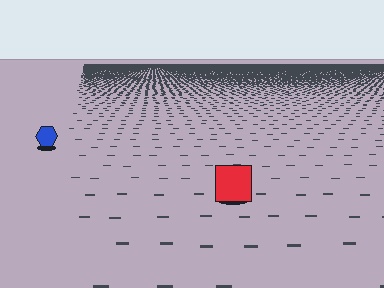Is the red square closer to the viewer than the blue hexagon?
Yes. The red square is closer — you can tell from the texture gradient: the ground texture is coarser near it.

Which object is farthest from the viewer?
The blue hexagon is farthest from the viewer. It appears smaller and the ground texture around it is denser.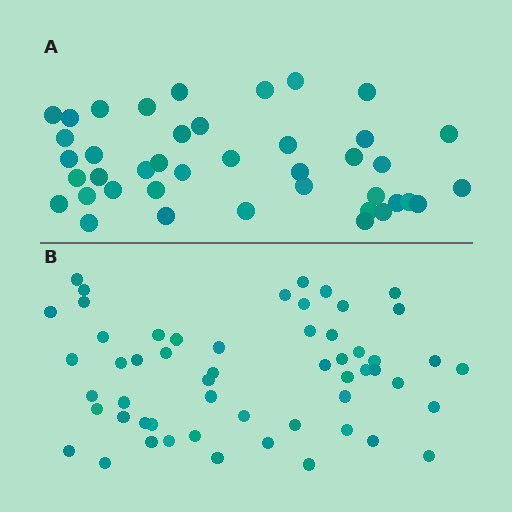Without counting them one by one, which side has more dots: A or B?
Region B (the bottom region) has more dots.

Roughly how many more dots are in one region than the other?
Region B has approximately 15 more dots than region A.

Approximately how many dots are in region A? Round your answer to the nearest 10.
About 40 dots. (The exact count is 41, which rounds to 40.)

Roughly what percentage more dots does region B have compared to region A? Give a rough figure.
About 35% more.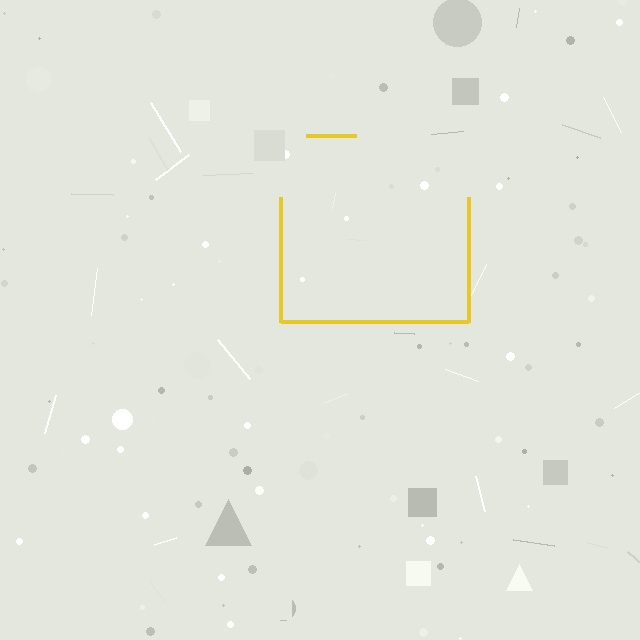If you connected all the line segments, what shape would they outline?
They would outline a square.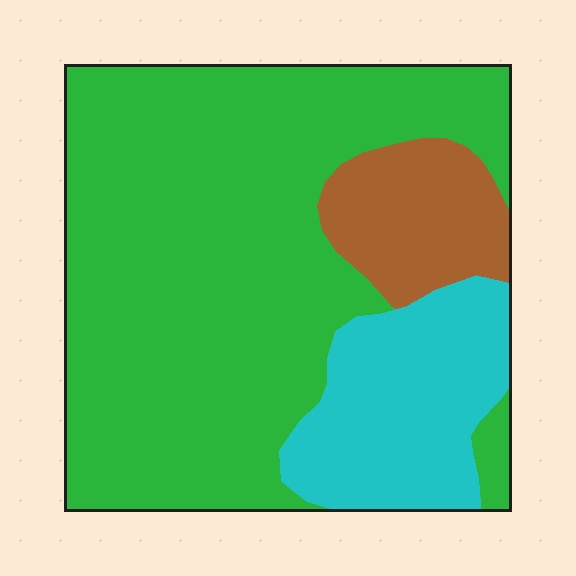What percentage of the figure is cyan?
Cyan takes up about one fifth (1/5) of the figure.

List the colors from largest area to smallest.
From largest to smallest: green, cyan, brown.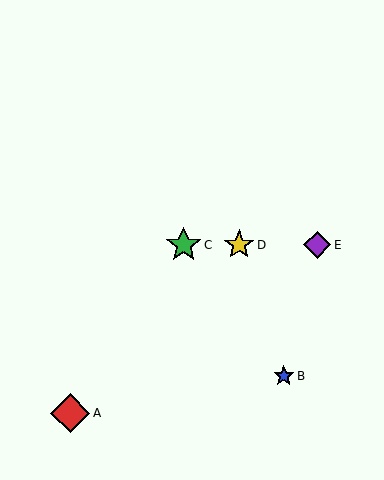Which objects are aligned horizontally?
Objects C, D, E are aligned horizontally.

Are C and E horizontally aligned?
Yes, both are at y≈245.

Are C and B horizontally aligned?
No, C is at y≈245 and B is at y≈376.